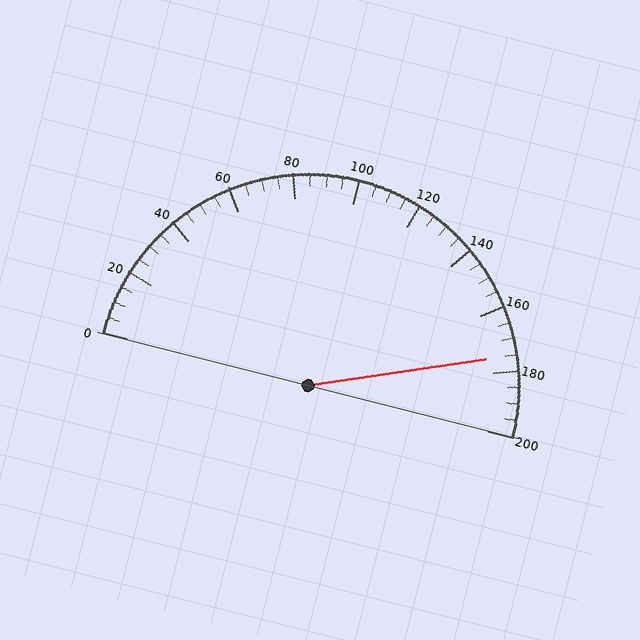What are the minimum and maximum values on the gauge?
The gauge ranges from 0 to 200.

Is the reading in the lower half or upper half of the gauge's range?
The reading is in the upper half of the range (0 to 200).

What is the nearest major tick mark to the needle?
The nearest major tick mark is 180.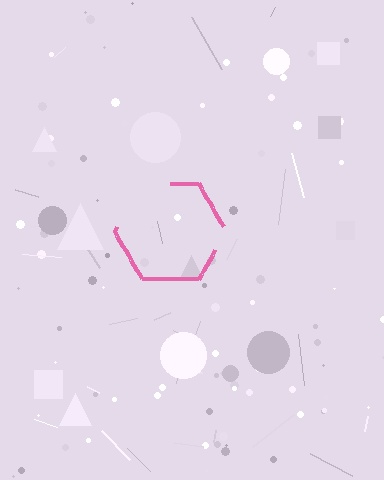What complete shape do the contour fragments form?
The contour fragments form a hexagon.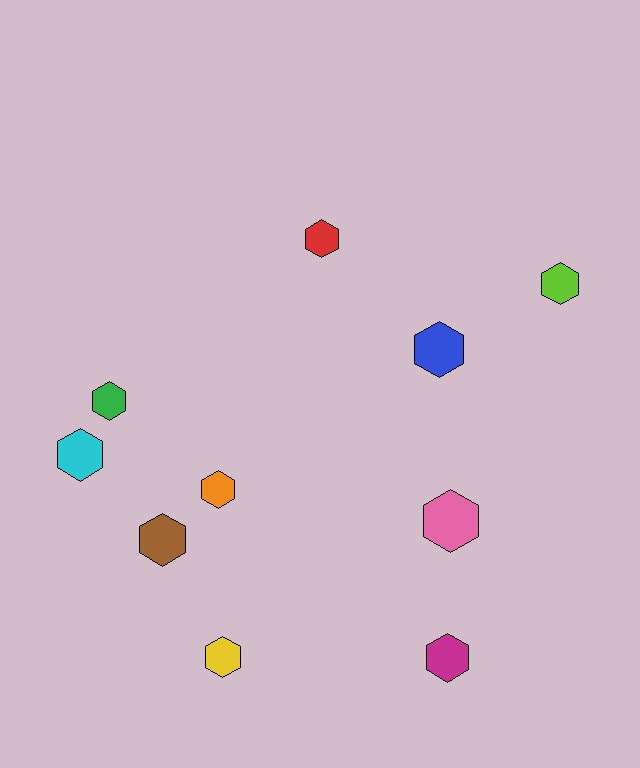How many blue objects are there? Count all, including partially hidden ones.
There is 1 blue object.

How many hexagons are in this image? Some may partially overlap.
There are 10 hexagons.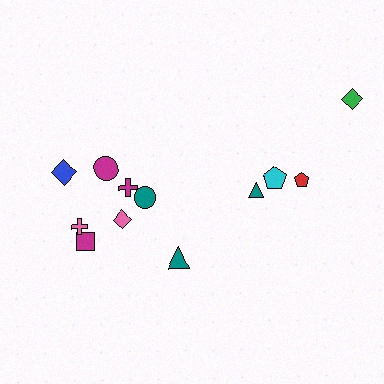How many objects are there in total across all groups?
There are 12 objects.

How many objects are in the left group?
There are 8 objects.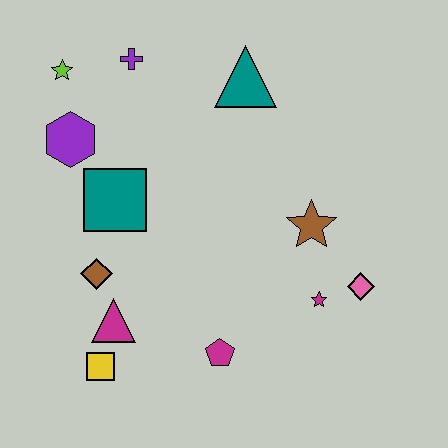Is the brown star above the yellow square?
Yes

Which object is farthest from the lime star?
The pink diamond is farthest from the lime star.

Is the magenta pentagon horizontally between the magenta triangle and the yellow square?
No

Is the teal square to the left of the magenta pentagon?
Yes